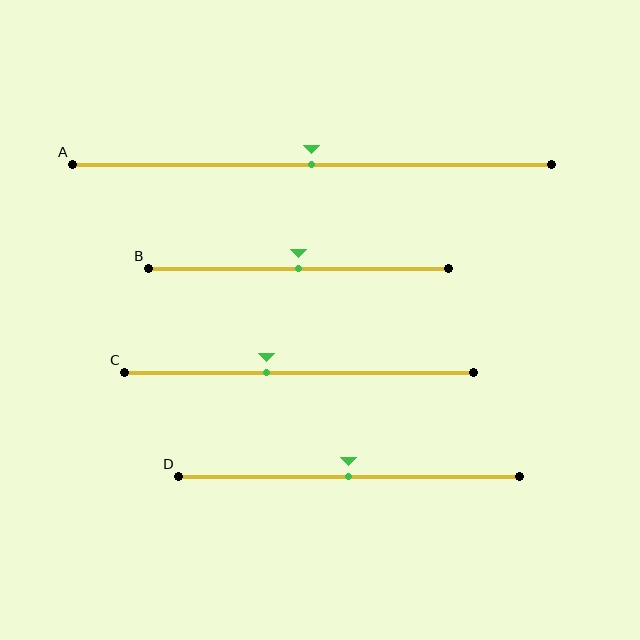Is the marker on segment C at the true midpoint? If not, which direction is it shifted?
No, the marker on segment C is shifted to the left by about 9% of the segment length.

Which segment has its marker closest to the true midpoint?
Segment A has its marker closest to the true midpoint.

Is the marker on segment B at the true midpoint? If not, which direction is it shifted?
Yes, the marker on segment B is at the true midpoint.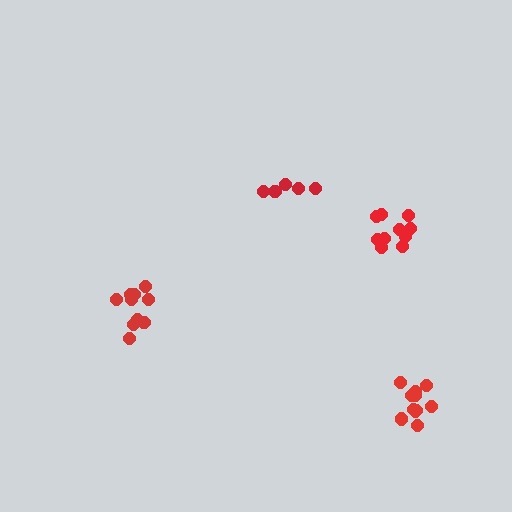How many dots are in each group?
Group 1: 10 dots, Group 2: 11 dots, Group 3: 10 dots, Group 4: 5 dots (36 total).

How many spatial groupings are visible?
There are 4 spatial groupings.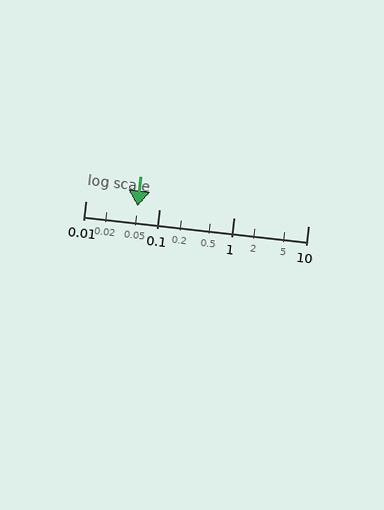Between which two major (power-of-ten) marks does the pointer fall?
The pointer is between 0.01 and 0.1.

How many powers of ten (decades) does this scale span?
The scale spans 3 decades, from 0.01 to 10.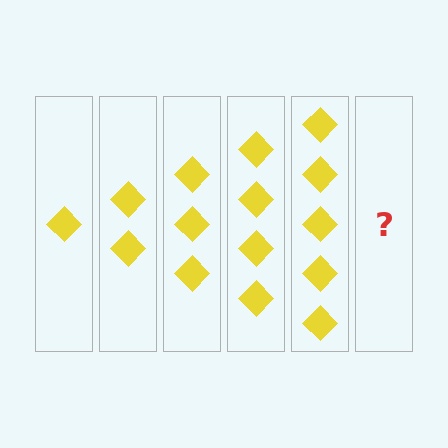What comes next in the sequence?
The next element should be 6 diamonds.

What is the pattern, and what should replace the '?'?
The pattern is that each step adds one more diamond. The '?' should be 6 diamonds.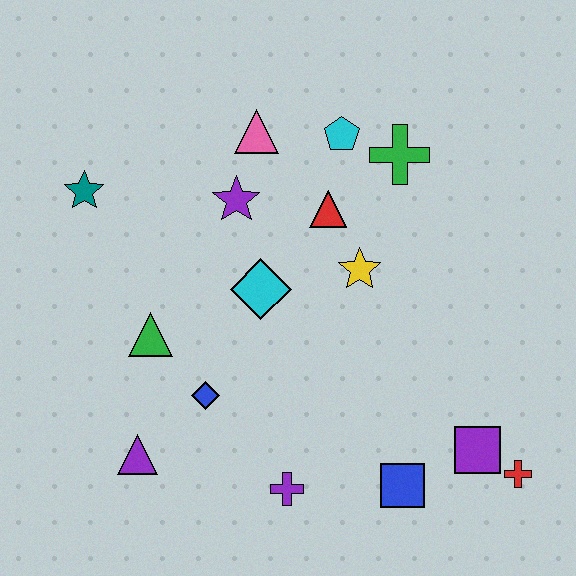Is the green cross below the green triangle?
No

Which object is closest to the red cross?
The purple square is closest to the red cross.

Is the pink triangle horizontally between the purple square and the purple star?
Yes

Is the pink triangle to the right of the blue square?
No